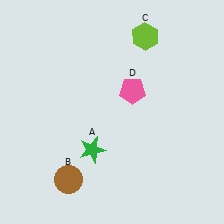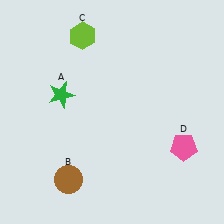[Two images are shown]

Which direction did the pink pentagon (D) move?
The pink pentagon (D) moved down.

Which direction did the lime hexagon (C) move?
The lime hexagon (C) moved left.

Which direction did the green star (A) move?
The green star (A) moved up.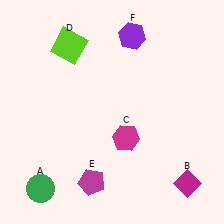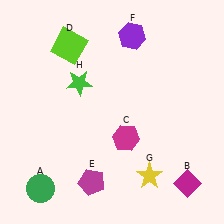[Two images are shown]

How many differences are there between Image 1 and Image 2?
There are 2 differences between the two images.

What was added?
A yellow star (G), a green star (H) were added in Image 2.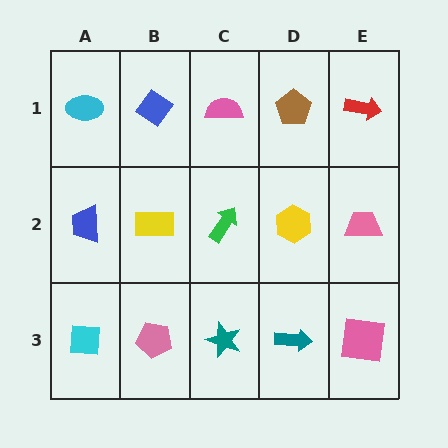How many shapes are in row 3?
5 shapes.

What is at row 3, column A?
A cyan square.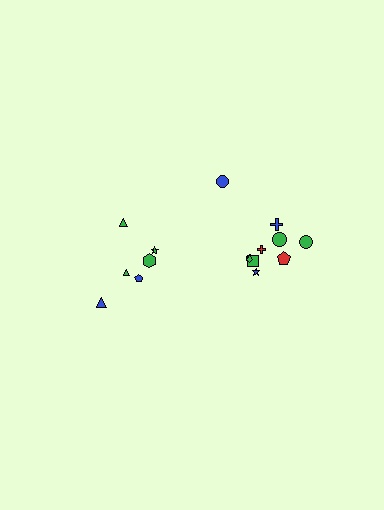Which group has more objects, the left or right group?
The right group.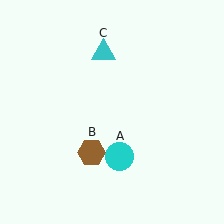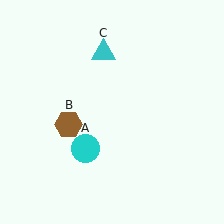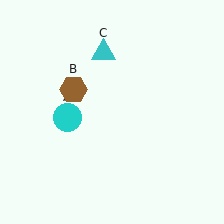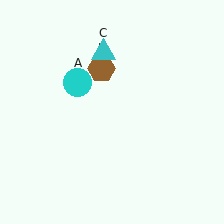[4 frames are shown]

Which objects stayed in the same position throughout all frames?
Cyan triangle (object C) remained stationary.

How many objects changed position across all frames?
2 objects changed position: cyan circle (object A), brown hexagon (object B).